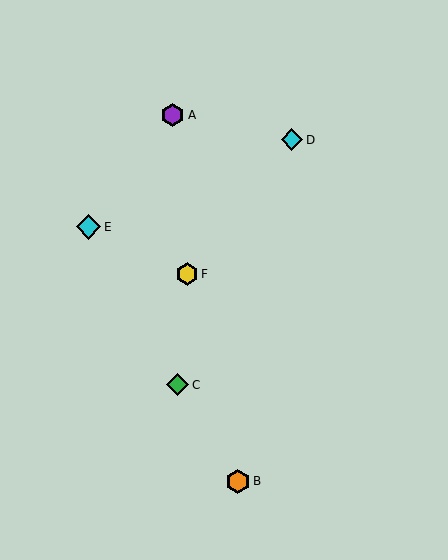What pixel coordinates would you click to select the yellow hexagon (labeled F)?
Click at (187, 274) to select the yellow hexagon F.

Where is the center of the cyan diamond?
The center of the cyan diamond is at (89, 227).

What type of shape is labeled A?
Shape A is a purple hexagon.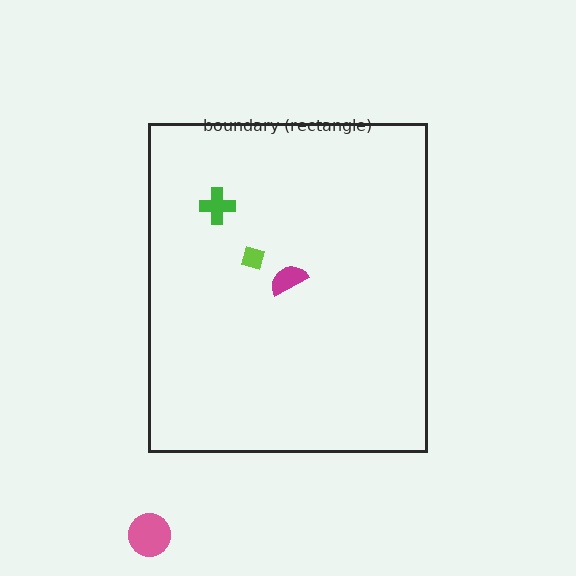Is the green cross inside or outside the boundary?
Inside.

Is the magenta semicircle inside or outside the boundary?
Inside.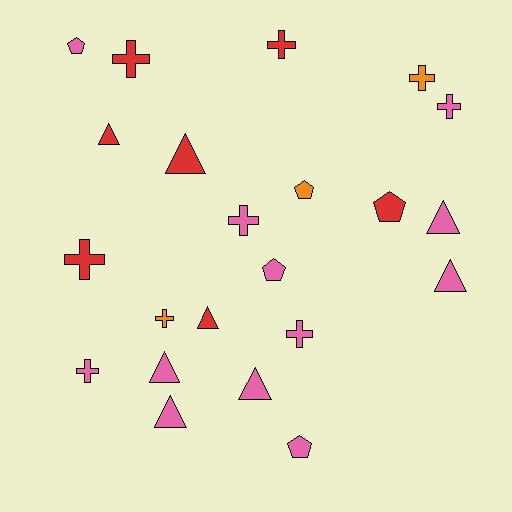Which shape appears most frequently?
Cross, with 9 objects.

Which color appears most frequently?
Pink, with 12 objects.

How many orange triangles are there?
There are no orange triangles.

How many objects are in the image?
There are 22 objects.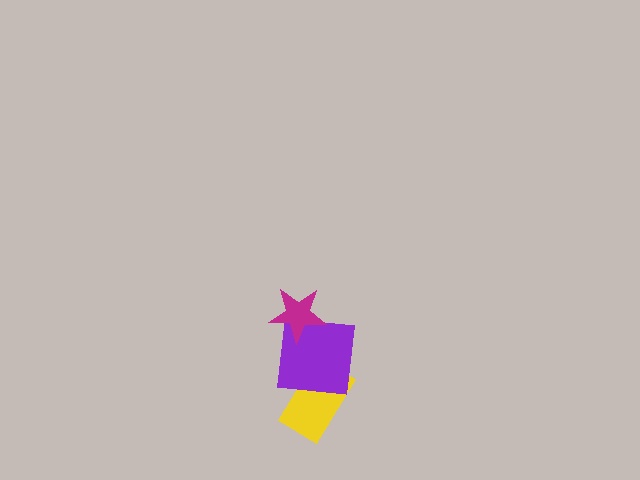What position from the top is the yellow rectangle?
The yellow rectangle is 3rd from the top.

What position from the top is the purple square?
The purple square is 2nd from the top.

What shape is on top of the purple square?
The magenta star is on top of the purple square.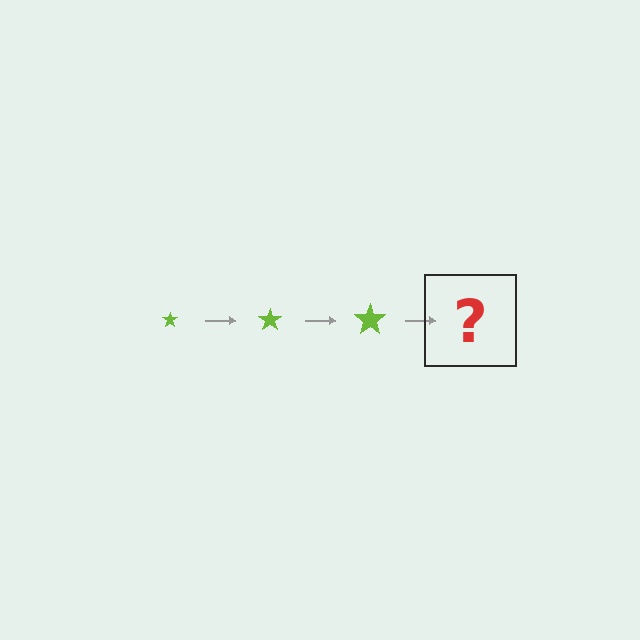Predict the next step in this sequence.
The next step is a lime star, larger than the previous one.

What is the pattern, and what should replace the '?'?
The pattern is that the star gets progressively larger each step. The '?' should be a lime star, larger than the previous one.